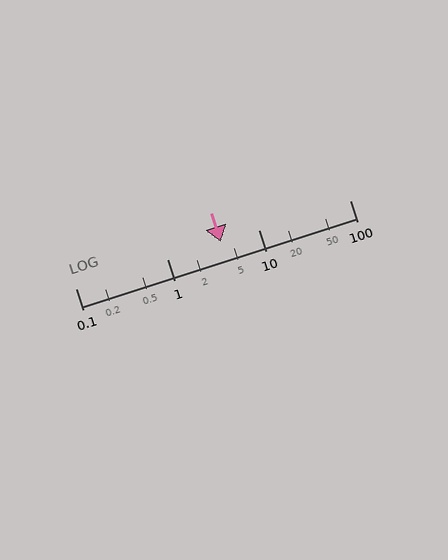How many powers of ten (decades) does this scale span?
The scale spans 3 decades, from 0.1 to 100.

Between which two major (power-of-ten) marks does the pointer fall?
The pointer is between 1 and 10.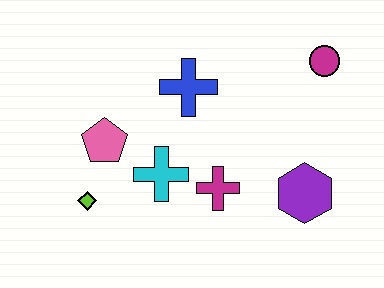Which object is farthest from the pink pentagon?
The magenta circle is farthest from the pink pentagon.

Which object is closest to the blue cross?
The cyan cross is closest to the blue cross.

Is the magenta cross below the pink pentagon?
Yes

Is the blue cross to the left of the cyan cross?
No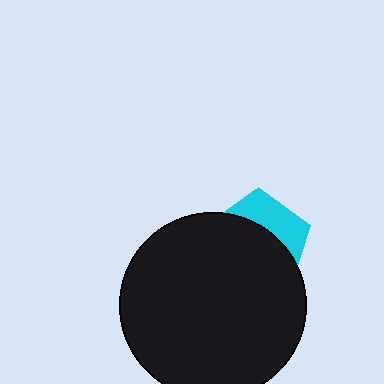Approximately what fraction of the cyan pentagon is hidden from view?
Roughly 66% of the cyan pentagon is hidden behind the black circle.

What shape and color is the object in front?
The object in front is a black circle.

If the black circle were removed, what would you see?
You would see the complete cyan pentagon.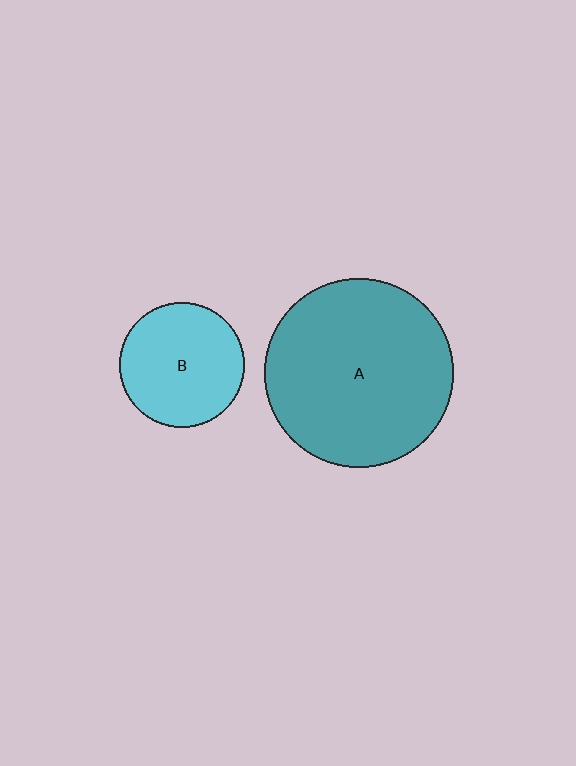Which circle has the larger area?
Circle A (teal).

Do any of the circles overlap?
No, none of the circles overlap.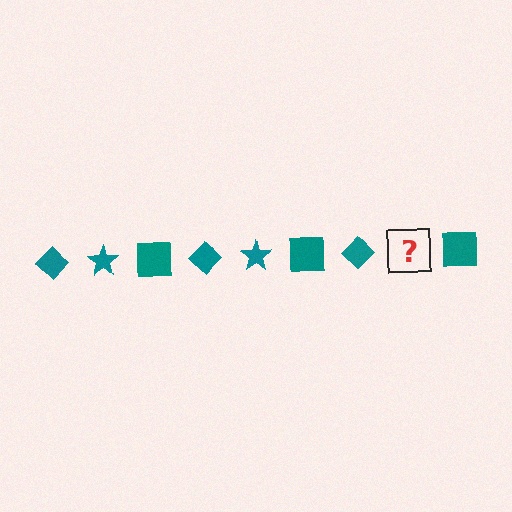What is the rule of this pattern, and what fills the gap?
The rule is that the pattern cycles through diamond, star, square shapes in teal. The gap should be filled with a teal star.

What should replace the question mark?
The question mark should be replaced with a teal star.